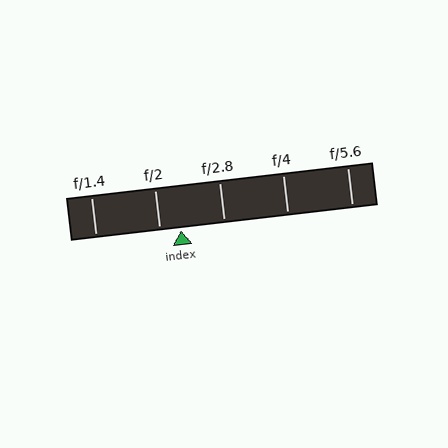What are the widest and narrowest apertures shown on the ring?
The widest aperture shown is f/1.4 and the narrowest is f/5.6.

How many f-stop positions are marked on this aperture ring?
There are 5 f-stop positions marked.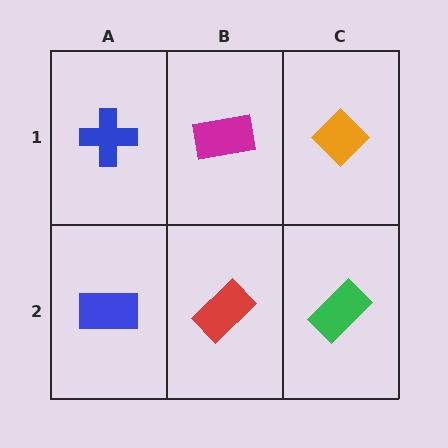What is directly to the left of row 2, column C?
A red rectangle.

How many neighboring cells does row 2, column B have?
3.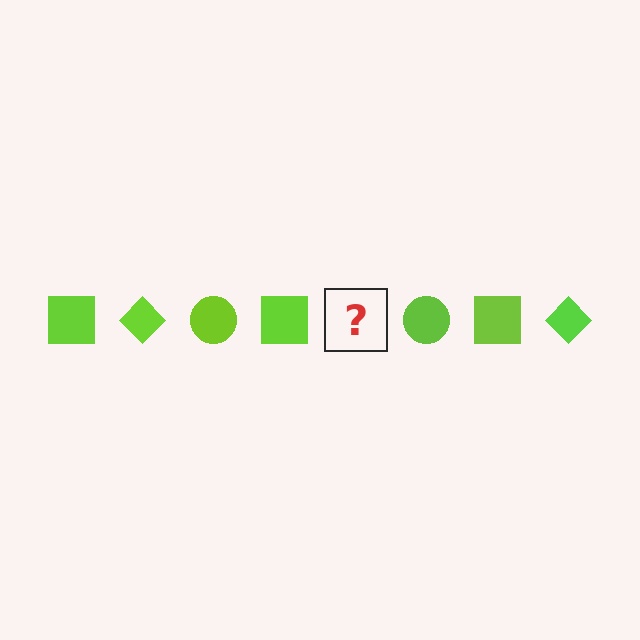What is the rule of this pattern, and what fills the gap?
The rule is that the pattern cycles through square, diamond, circle shapes in lime. The gap should be filled with a lime diamond.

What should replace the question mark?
The question mark should be replaced with a lime diamond.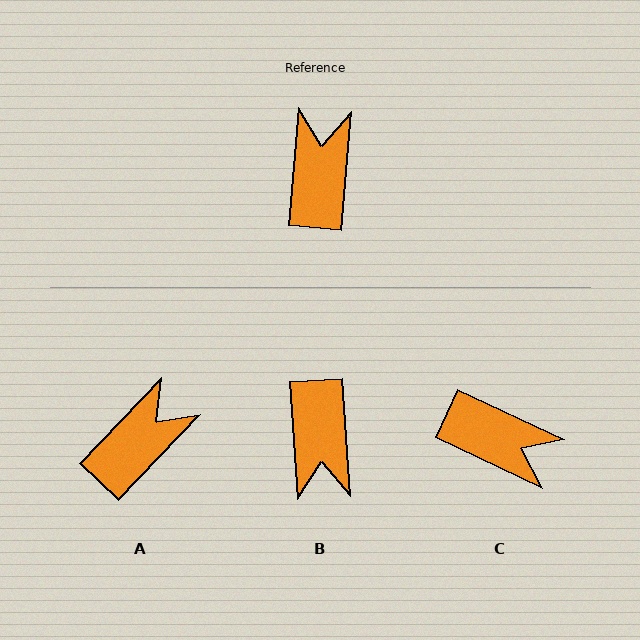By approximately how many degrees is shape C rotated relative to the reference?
Approximately 110 degrees clockwise.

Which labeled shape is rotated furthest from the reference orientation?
B, about 172 degrees away.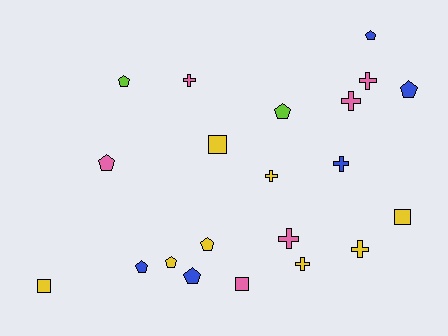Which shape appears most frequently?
Pentagon, with 9 objects.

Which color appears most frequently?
Yellow, with 8 objects.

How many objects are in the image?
There are 21 objects.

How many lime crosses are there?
There are no lime crosses.